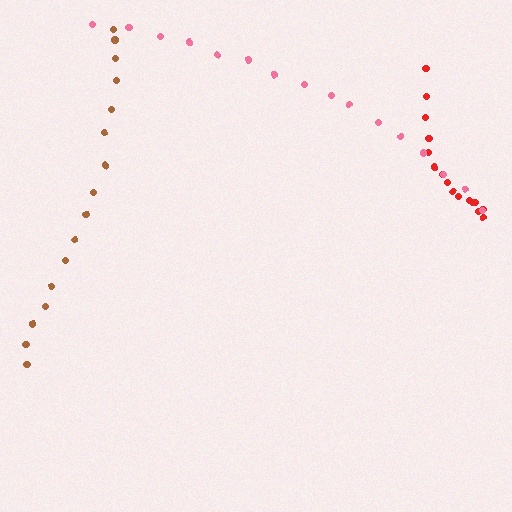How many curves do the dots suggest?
There are 3 distinct paths.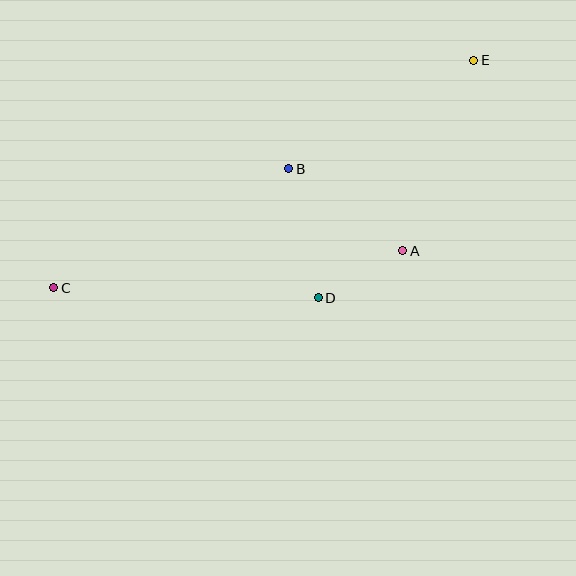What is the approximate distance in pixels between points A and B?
The distance between A and B is approximately 141 pixels.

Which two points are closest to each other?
Points A and D are closest to each other.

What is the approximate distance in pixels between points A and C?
The distance between A and C is approximately 351 pixels.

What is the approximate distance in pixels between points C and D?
The distance between C and D is approximately 265 pixels.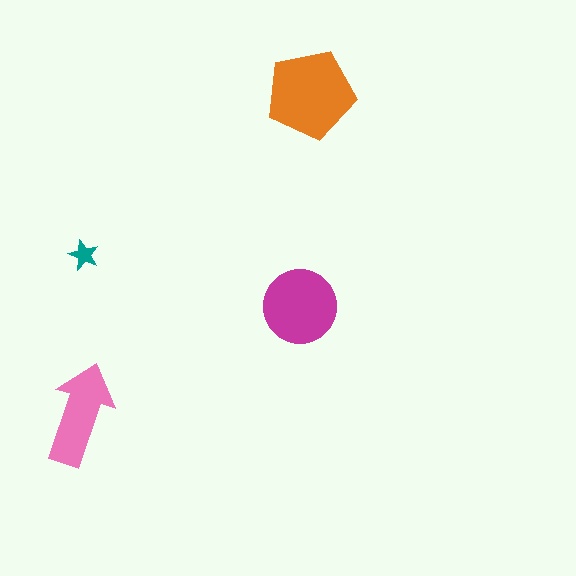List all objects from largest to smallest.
The orange pentagon, the magenta circle, the pink arrow, the teal star.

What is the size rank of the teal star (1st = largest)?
4th.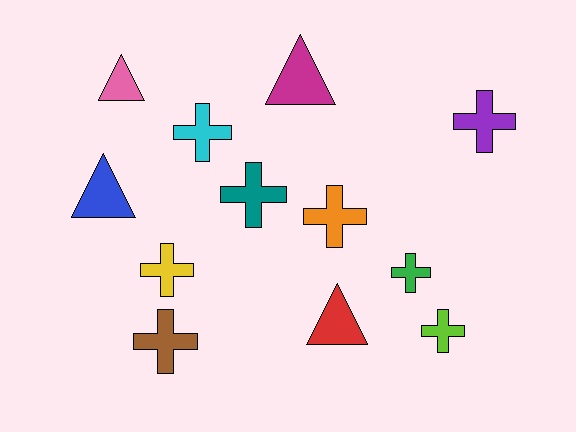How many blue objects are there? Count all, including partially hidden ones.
There is 1 blue object.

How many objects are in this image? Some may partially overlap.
There are 12 objects.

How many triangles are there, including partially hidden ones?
There are 4 triangles.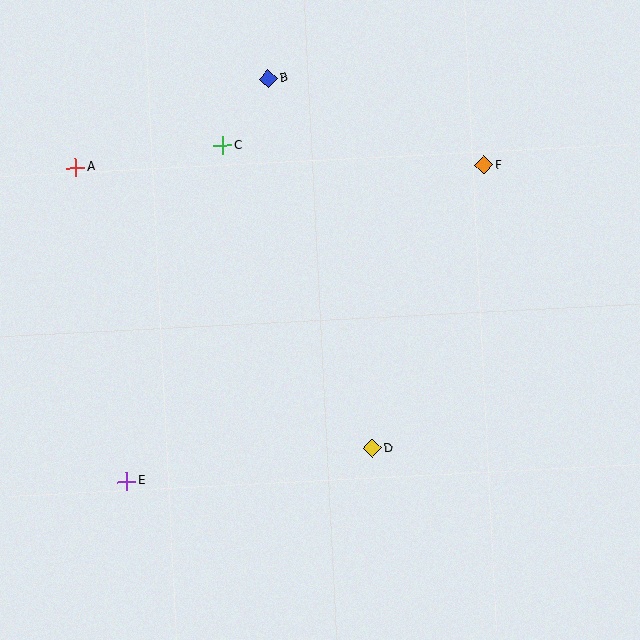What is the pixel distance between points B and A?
The distance between B and A is 212 pixels.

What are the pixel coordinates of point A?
Point A is at (76, 168).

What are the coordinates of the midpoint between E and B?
The midpoint between E and B is at (197, 280).